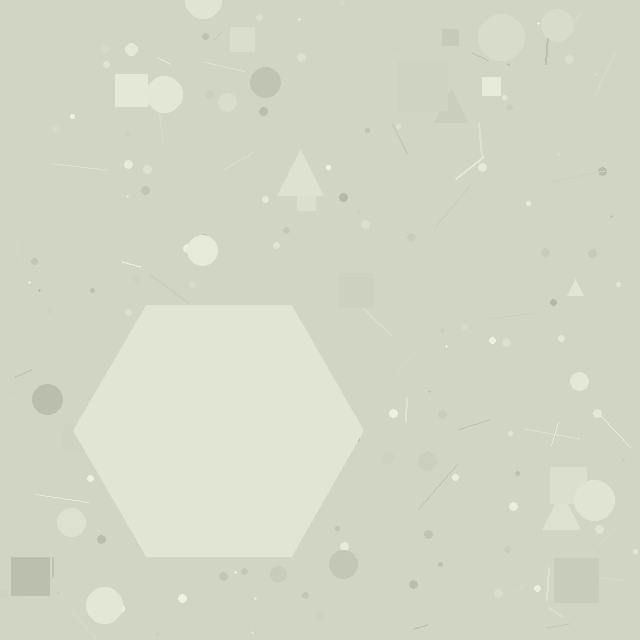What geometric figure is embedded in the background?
A hexagon is embedded in the background.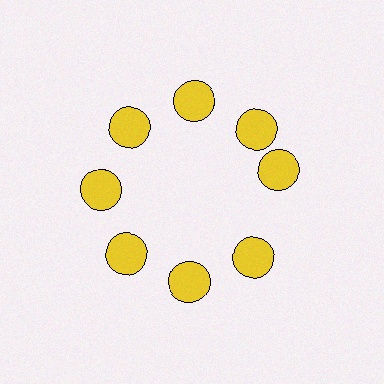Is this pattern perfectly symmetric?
No. The 8 yellow circles are arranged in a ring, but one element near the 3 o'clock position is rotated out of alignment along the ring, breaking the 8-fold rotational symmetry.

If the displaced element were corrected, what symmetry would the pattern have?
It would have 8-fold rotational symmetry — the pattern would map onto itself every 45 degrees.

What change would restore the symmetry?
The symmetry would be restored by rotating it back into even spacing with its neighbors so that all 8 circles sit at equal angles and equal distance from the center.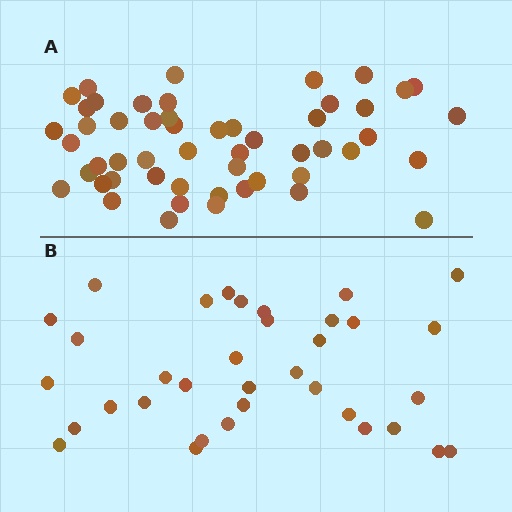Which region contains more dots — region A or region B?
Region A (the top region) has more dots.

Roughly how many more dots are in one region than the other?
Region A has approximately 15 more dots than region B.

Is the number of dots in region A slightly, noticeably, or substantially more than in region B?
Region A has substantially more. The ratio is roughly 1.5 to 1.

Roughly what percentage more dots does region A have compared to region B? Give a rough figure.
About 50% more.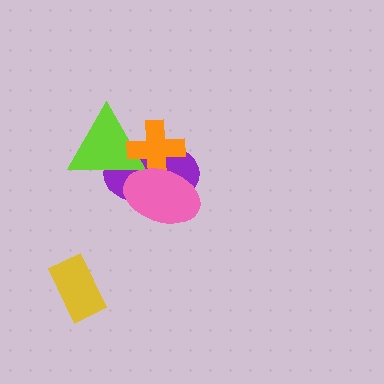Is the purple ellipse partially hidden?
Yes, it is partially covered by another shape.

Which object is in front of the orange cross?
The pink ellipse is in front of the orange cross.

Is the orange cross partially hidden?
Yes, it is partially covered by another shape.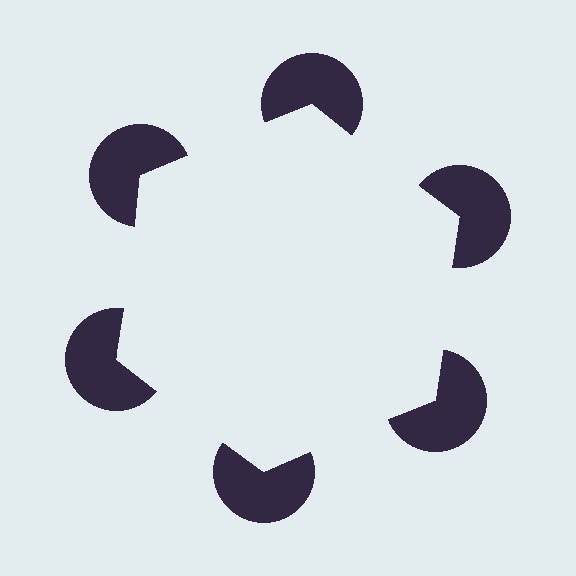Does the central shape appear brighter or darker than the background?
It typically appears slightly brighter than the background, even though no actual brightness change is drawn.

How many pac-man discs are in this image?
There are 6 — one at each vertex of the illusory hexagon.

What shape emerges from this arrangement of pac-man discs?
An illusory hexagon — its edges are inferred from the aligned wedge cuts in the pac-man discs, not physically drawn.